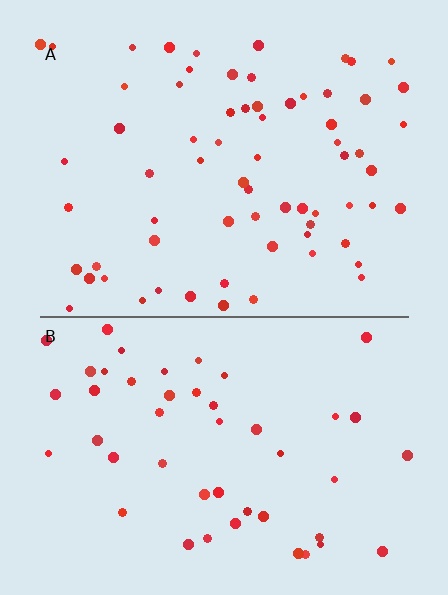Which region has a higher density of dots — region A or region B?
A (the top).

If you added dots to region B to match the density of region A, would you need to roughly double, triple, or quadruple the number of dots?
Approximately double.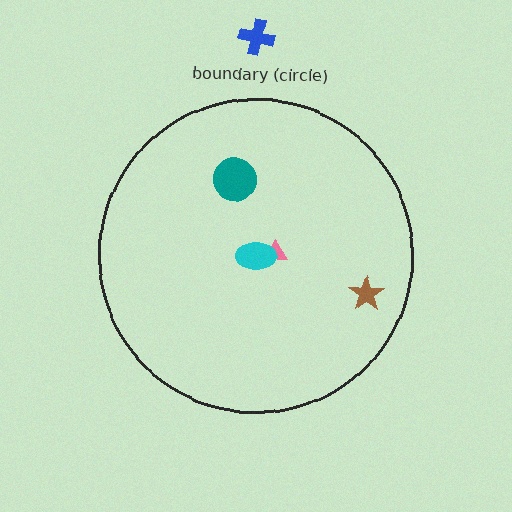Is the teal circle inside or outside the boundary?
Inside.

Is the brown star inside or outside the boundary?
Inside.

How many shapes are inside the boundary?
4 inside, 1 outside.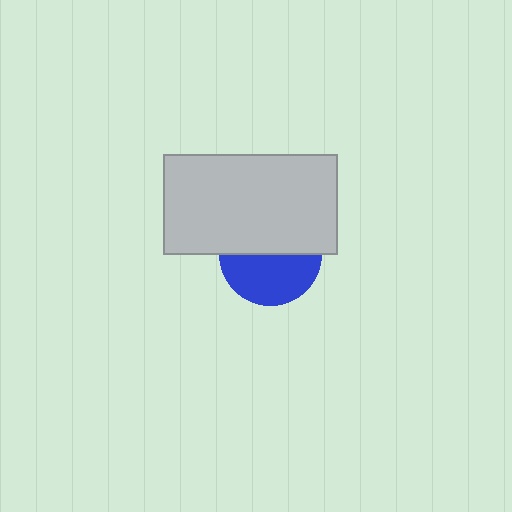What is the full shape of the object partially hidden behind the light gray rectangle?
The partially hidden object is a blue circle.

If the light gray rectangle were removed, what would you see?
You would see the complete blue circle.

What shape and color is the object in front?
The object in front is a light gray rectangle.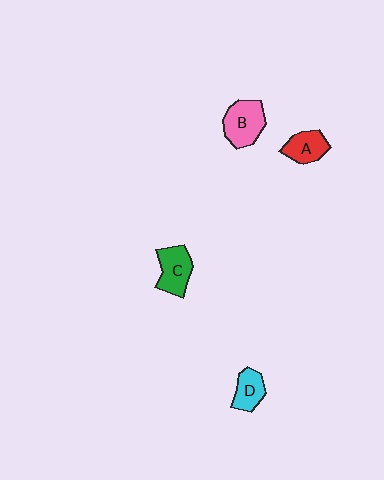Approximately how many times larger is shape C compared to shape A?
Approximately 1.2 times.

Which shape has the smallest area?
Shape D (cyan).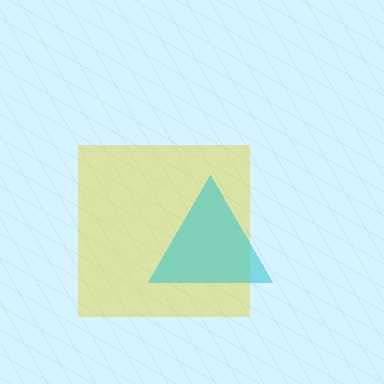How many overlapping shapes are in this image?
There are 2 overlapping shapes in the image.